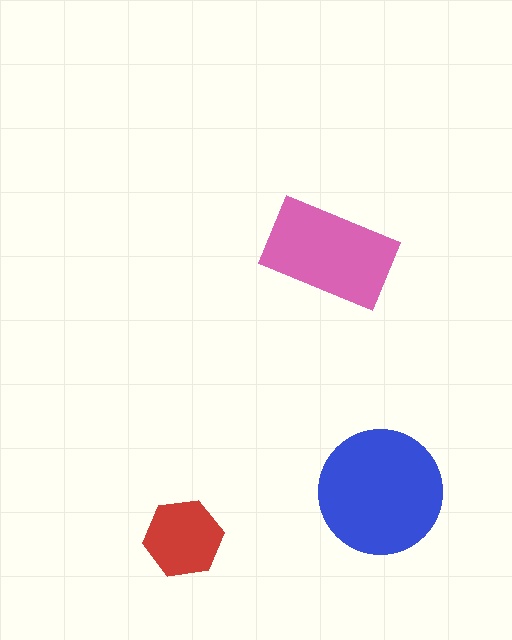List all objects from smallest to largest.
The red hexagon, the pink rectangle, the blue circle.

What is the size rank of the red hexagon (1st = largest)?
3rd.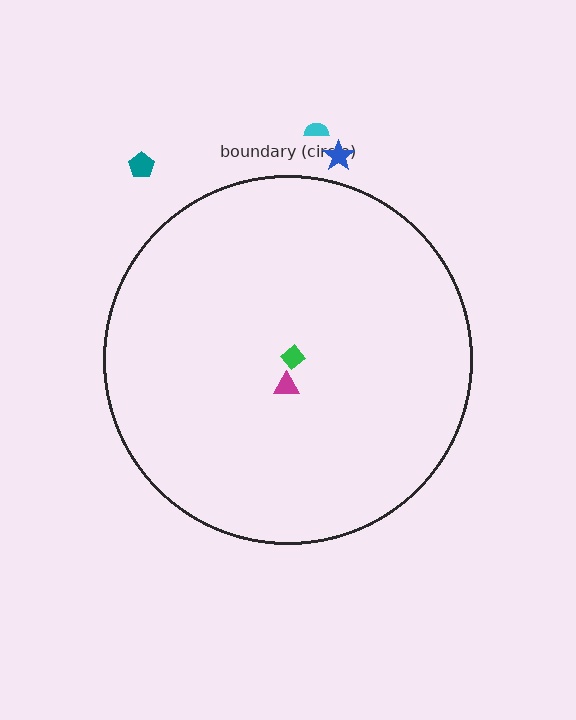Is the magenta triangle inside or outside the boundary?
Inside.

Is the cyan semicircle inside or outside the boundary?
Outside.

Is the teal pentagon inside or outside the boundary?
Outside.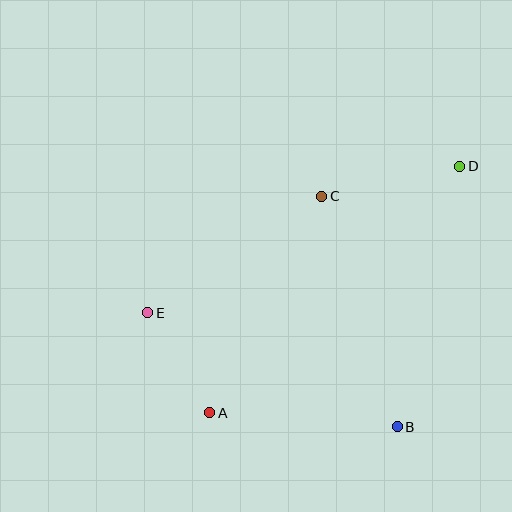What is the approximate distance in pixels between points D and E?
The distance between D and E is approximately 345 pixels.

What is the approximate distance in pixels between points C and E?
The distance between C and E is approximately 209 pixels.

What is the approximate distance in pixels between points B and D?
The distance between B and D is approximately 268 pixels.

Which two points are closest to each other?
Points A and E are closest to each other.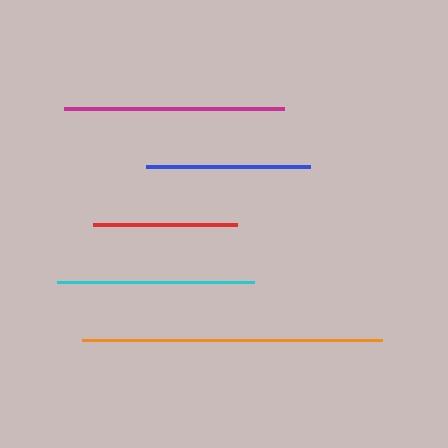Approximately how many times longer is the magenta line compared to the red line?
The magenta line is approximately 1.5 times the length of the red line.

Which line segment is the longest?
The orange line is the longest at approximately 299 pixels.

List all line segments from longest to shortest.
From longest to shortest: orange, magenta, cyan, blue, red.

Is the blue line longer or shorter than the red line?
The blue line is longer than the red line.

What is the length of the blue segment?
The blue segment is approximately 165 pixels long.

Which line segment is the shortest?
The red line is the shortest at approximately 143 pixels.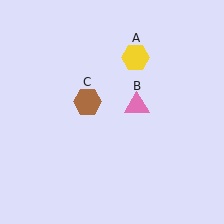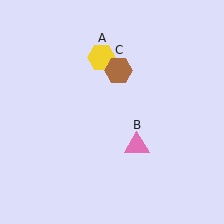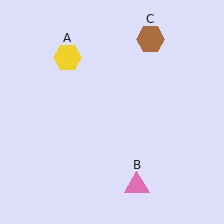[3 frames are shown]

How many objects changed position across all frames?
3 objects changed position: yellow hexagon (object A), pink triangle (object B), brown hexagon (object C).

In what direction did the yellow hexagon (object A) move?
The yellow hexagon (object A) moved left.